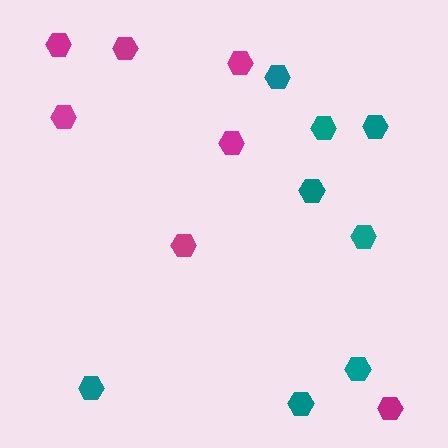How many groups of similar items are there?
There are 2 groups: one group of teal hexagons (8) and one group of magenta hexagons (7).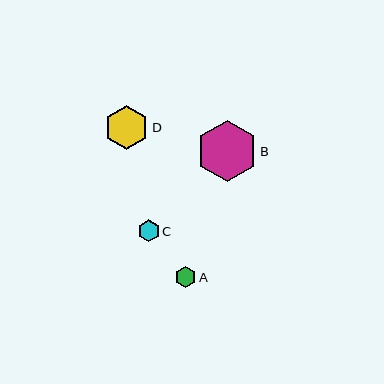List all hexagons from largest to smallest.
From largest to smallest: B, D, C, A.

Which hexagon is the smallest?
Hexagon A is the smallest with a size of approximately 21 pixels.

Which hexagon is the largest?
Hexagon B is the largest with a size of approximately 61 pixels.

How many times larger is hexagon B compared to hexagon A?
Hexagon B is approximately 2.9 times the size of hexagon A.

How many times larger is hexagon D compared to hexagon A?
Hexagon D is approximately 2.1 times the size of hexagon A.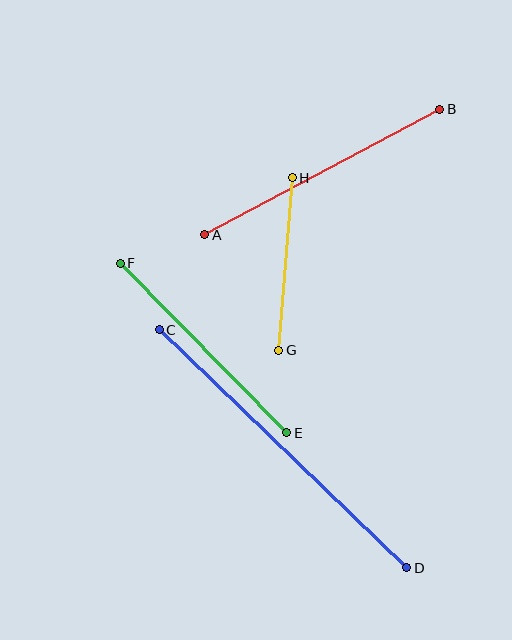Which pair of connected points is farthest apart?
Points C and D are farthest apart.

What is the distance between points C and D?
The distance is approximately 344 pixels.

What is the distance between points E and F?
The distance is approximately 238 pixels.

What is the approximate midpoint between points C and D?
The midpoint is at approximately (283, 449) pixels.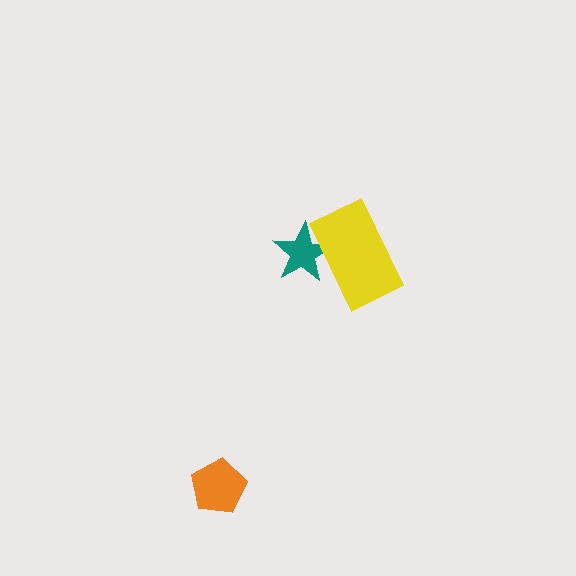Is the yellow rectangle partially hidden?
No, no other shape covers it.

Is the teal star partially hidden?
Yes, it is partially covered by another shape.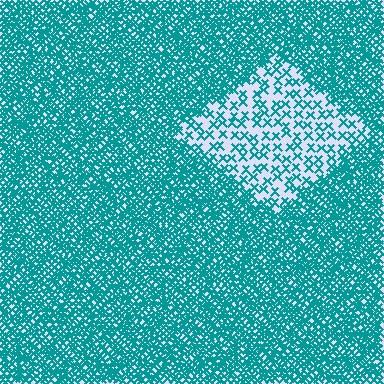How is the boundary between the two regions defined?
The boundary is defined by a change in element density (approximately 3.2x ratio). All elements are the same color, size, and shape.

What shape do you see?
I see a diamond.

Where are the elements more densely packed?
The elements are more densely packed outside the diamond boundary.